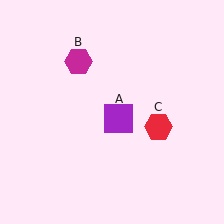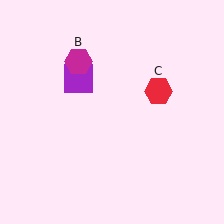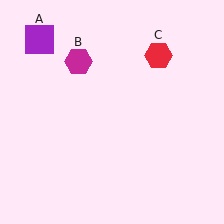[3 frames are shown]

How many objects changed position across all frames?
2 objects changed position: purple square (object A), red hexagon (object C).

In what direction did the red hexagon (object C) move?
The red hexagon (object C) moved up.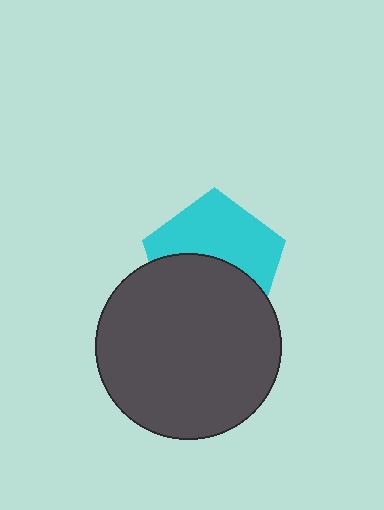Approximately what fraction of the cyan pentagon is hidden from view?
Roughly 49% of the cyan pentagon is hidden behind the dark gray circle.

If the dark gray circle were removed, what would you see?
You would see the complete cyan pentagon.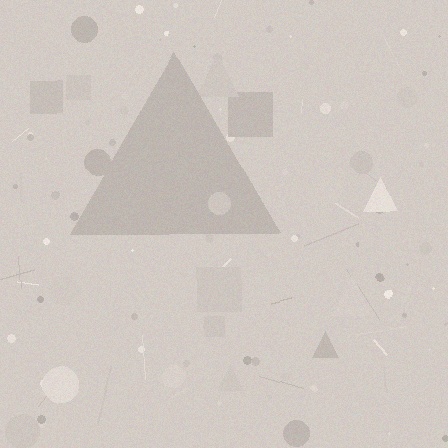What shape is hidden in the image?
A triangle is hidden in the image.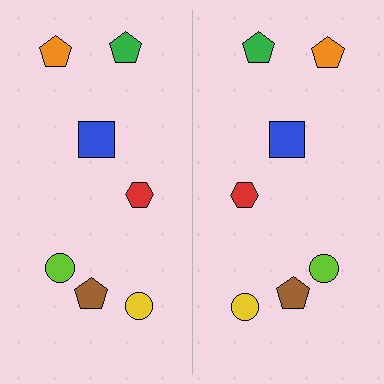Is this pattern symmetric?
Yes, this pattern has bilateral (reflection) symmetry.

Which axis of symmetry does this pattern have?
The pattern has a vertical axis of symmetry running through the center of the image.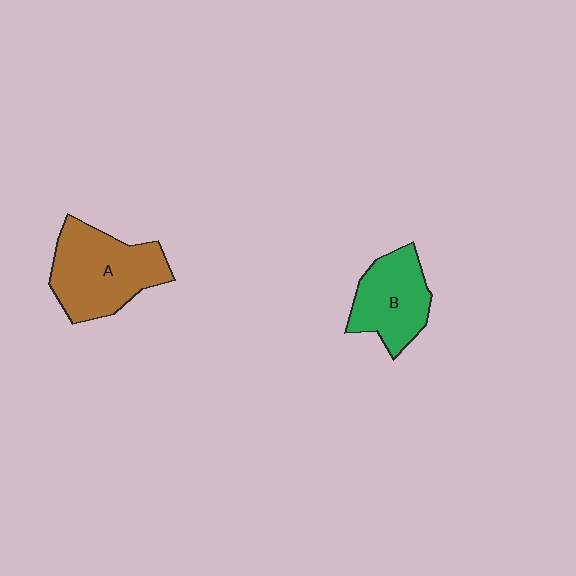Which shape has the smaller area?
Shape B (green).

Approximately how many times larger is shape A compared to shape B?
Approximately 1.4 times.